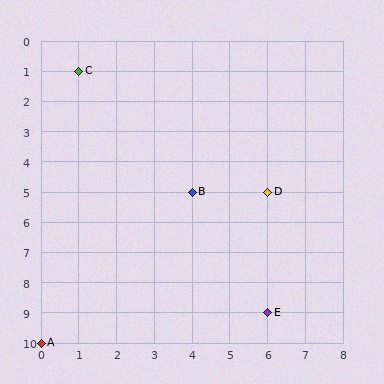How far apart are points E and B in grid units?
Points E and B are 2 columns and 4 rows apart (about 4.5 grid units diagonally).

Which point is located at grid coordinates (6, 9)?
Point E is at (6, 9).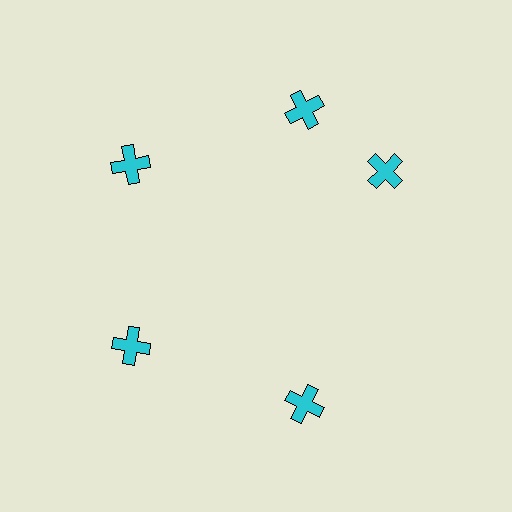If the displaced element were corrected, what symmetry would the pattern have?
It would have 5-fold rotational symmetry — the pattern would map onto itself every 72 degrees.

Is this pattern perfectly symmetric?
No. The 5 cyan crosses are arranged in a ring, but one element near the 3 o'clock position is rotated out of alignment along the ring, breaking the 5-fold rotational symmetry.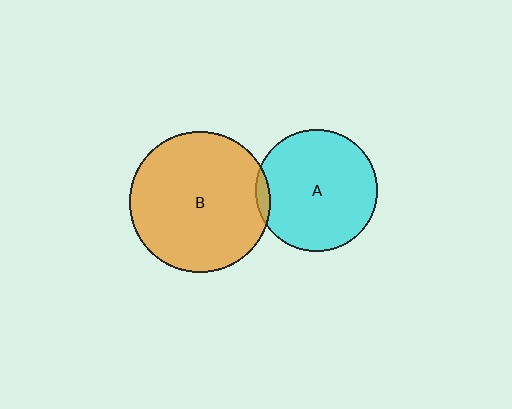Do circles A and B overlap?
Yes.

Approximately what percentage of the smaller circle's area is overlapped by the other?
Approximately 5%.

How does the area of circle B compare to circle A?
Approximately 1.3 times.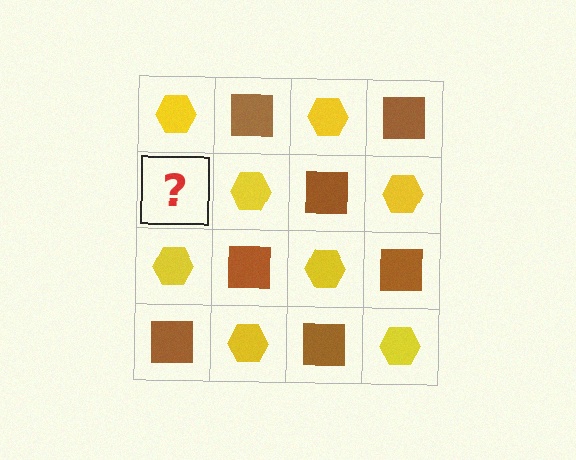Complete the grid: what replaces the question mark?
The question mark should be replaced with a brown square.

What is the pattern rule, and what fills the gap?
The rule is that it alternates yellow hexagon and brown square in a checkerboard pattern. The gap should be filled with a brown square.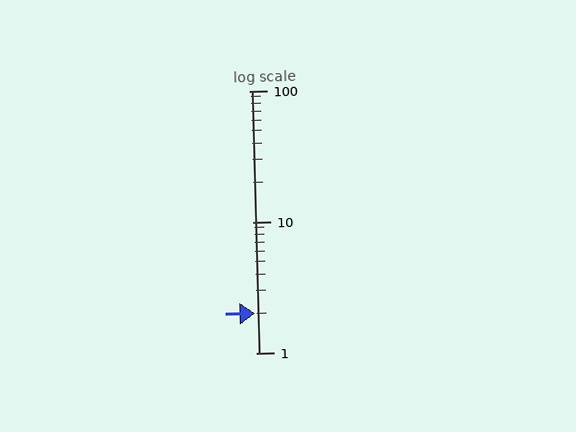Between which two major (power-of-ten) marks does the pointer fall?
The pointer is between 1 and 10.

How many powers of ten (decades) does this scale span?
The scale spans 2 decades, from 1 to 100.